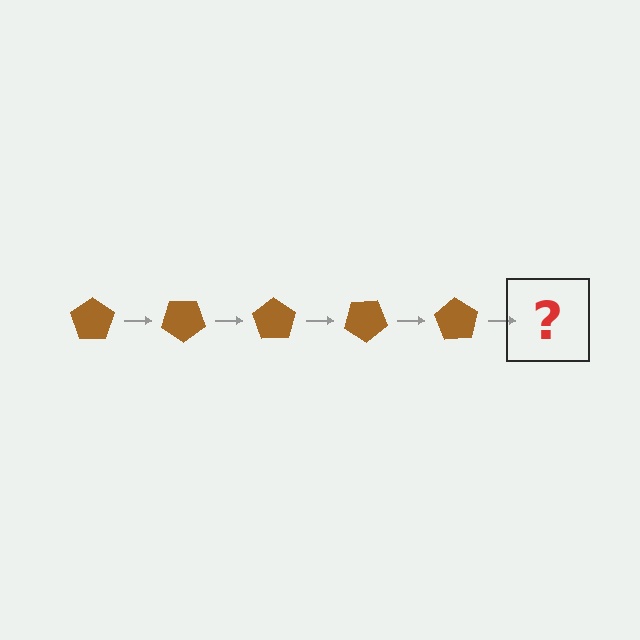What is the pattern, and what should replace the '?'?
The pattern is that the pentagon rotates 35 degrees each step. The '?' should be a brown pentagon rotated 175 degrees.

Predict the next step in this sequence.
The next step is a brown pentagon rotated 175 degrees.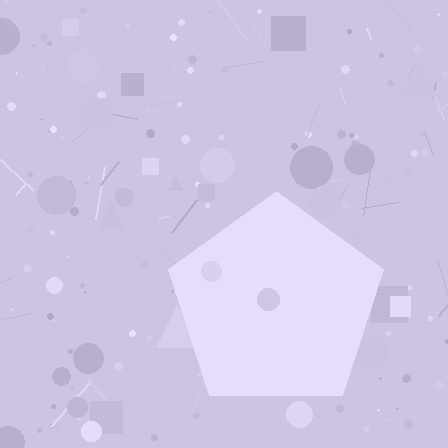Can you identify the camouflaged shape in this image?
The camouflaged shape is a pentagon.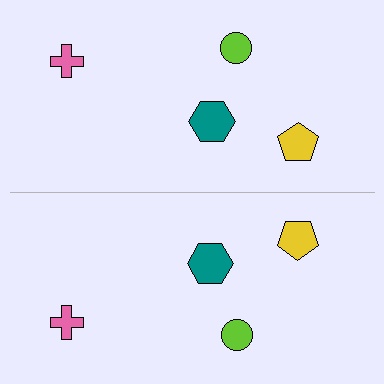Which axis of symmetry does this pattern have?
The pattern has a horizontal axis of symmetry running through the center of the image.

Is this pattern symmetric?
Yes, this pattern has bilateral (reflection) symmetry.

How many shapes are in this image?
There are 8 shapes in this image.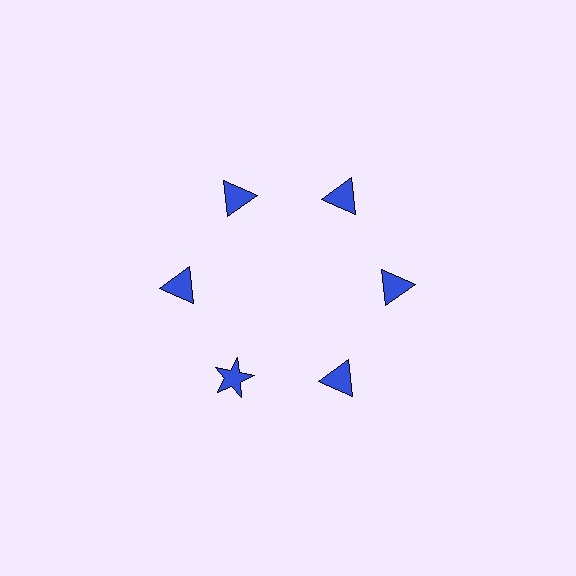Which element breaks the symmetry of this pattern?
The blue star at roughly the 7 o'clock position breaks the symmetry. All other shapes are blue triangles.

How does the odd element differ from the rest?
It has a different shape: star instead of triangle.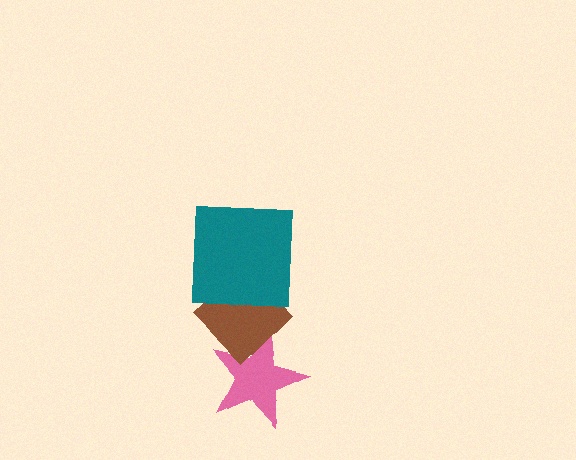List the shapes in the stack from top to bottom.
From top to bottom: the teal square, the brown diamond, the pink star.